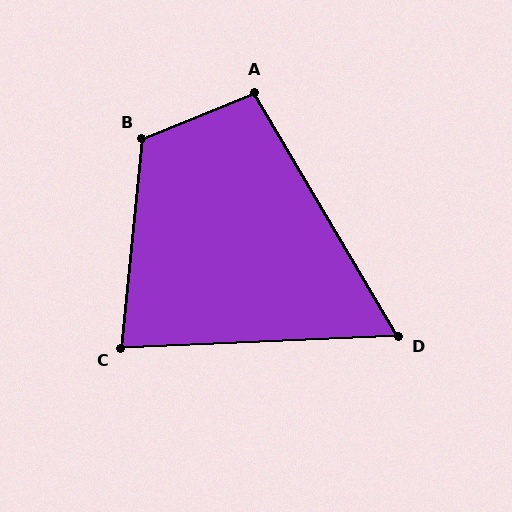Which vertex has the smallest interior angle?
D, at approximately 62 degrees.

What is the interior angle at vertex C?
Approximately 82 degrees (acute).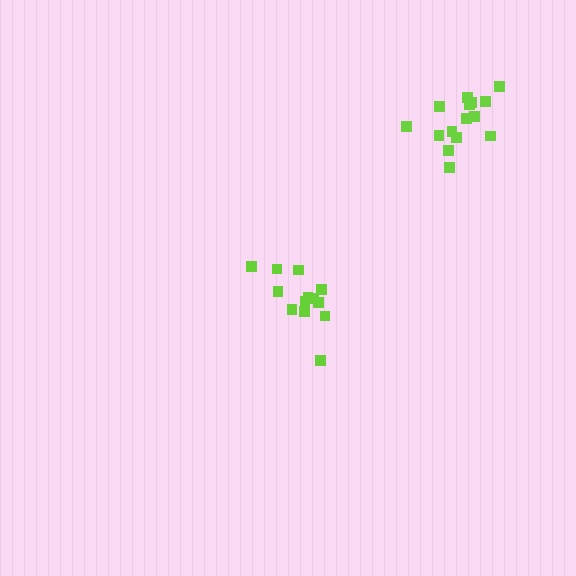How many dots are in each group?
Group 1: 15 dots, Group 2: 13 dots (28 total).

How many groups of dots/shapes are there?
There are 2 groups.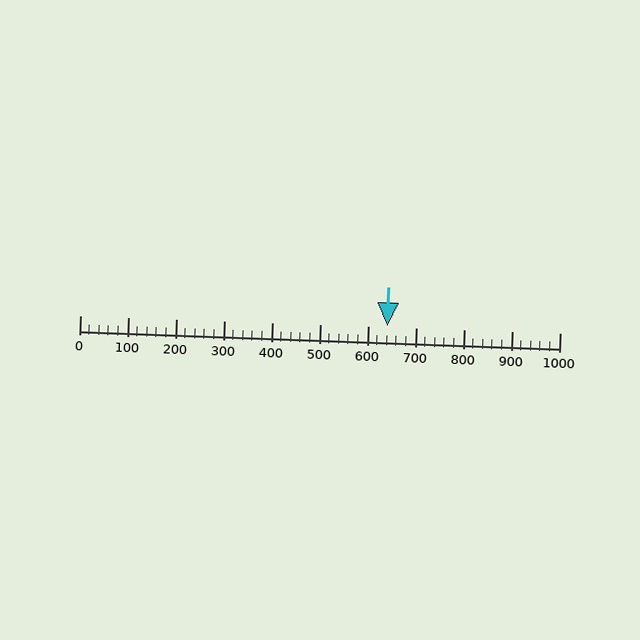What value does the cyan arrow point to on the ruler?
The cyan arrow points to approximately 640.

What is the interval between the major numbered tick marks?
The major tick marks are spaced 100 units apart.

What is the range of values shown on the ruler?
The ruler shows values from 0 to 1000.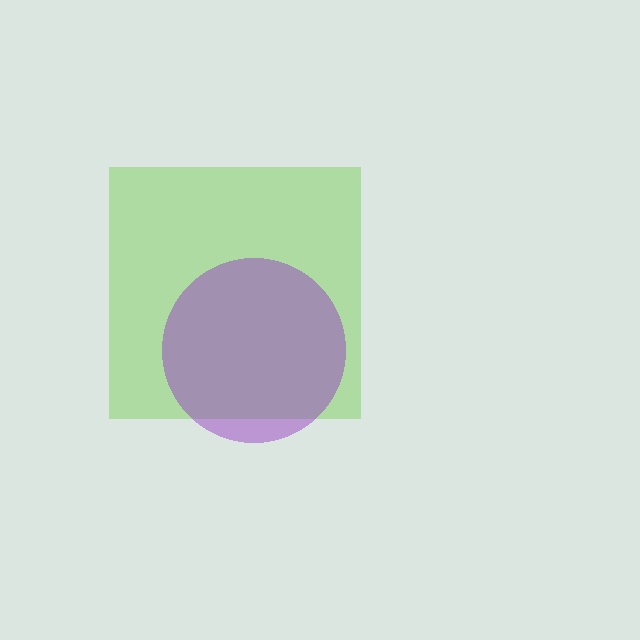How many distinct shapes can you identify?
There are 2 distinct shapes: a lime square, a purple circle.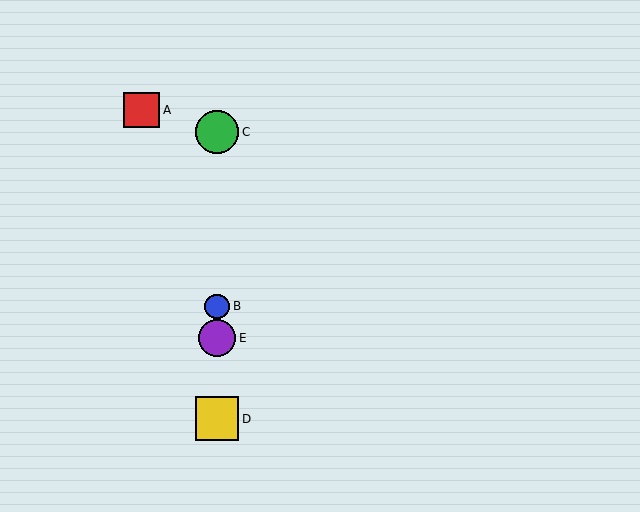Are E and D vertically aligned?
Yes, both are at x≈217.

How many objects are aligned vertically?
4 objects (B, C, D, E) are aligned vertically.